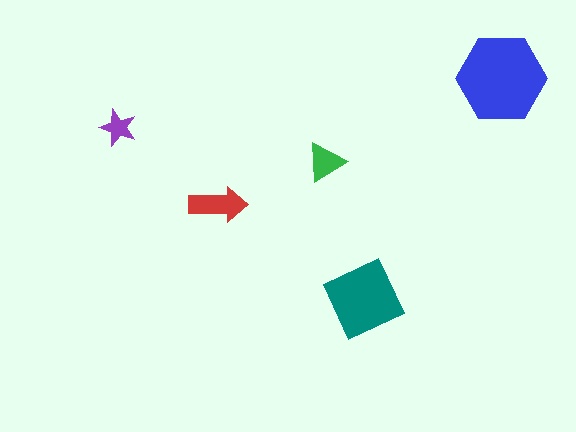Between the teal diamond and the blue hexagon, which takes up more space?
The blue hexagon.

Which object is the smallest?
The purple star.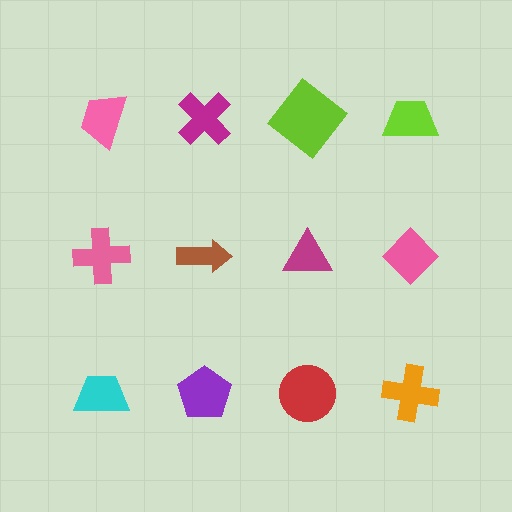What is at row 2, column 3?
A magenta triangle.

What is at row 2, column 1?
A pink cross.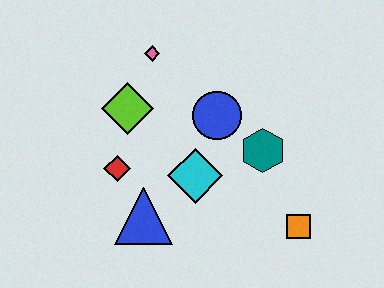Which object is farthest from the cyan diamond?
The pink diamond is farthest from the cyan diamond.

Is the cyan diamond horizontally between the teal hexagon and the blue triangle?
Yes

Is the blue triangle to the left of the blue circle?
Yes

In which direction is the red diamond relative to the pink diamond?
The red diamond is below the pink diamond.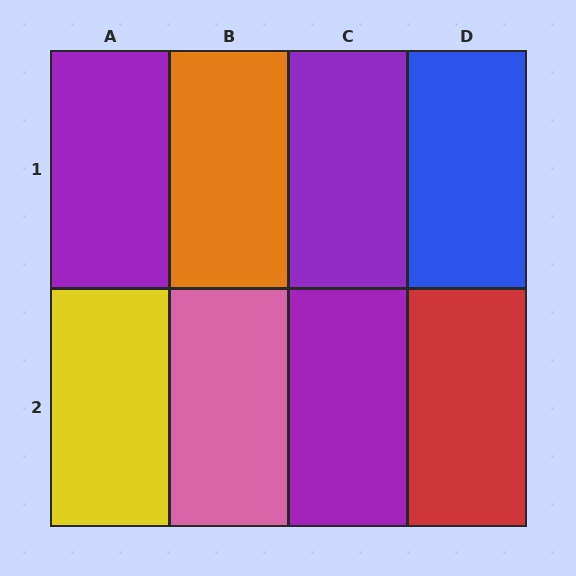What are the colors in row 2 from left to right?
Yellow, pink, purple, red.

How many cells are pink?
1 cell is pink.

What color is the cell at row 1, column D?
Blue.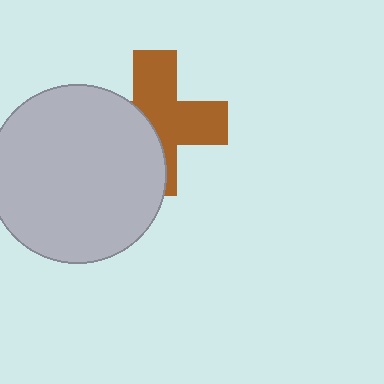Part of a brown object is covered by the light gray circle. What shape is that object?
It is a cross.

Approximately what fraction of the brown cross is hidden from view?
Roughly 42% of the brown cross is hidden behind the light gray circle.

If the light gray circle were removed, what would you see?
You would see the complete brown cross.